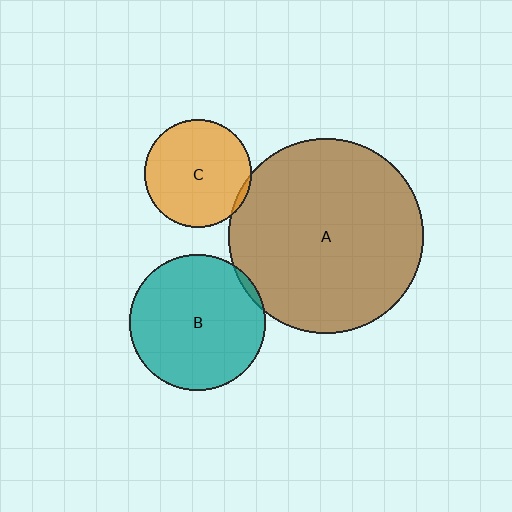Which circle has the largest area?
Circle A (brown).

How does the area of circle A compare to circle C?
Approximately 3.3 times.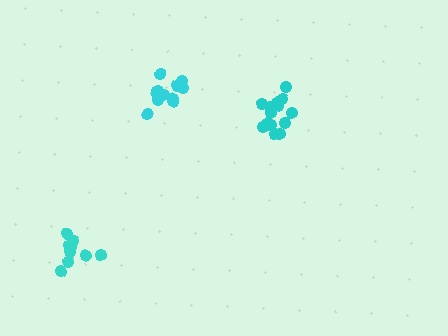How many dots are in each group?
Group 1: 9 dots, Group 2: 11 dots, Group 3: 14 dots (34 total).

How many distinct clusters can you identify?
There are 3 distinct clusters.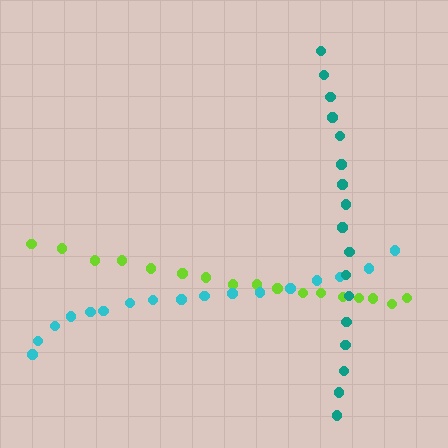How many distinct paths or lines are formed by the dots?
There are 3 distinct paths.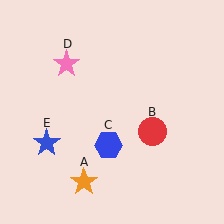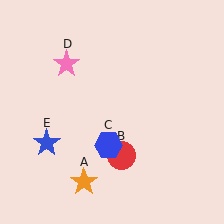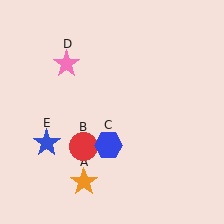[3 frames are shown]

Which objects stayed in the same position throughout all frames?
Orange star (object A) and blue hexagon (object C) and pink star (object D) and blue star (object E) remained stationary.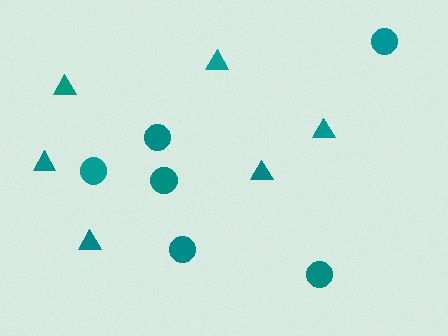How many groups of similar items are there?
There are 2 groups: one group of circles (6) and one group of triangles (6).